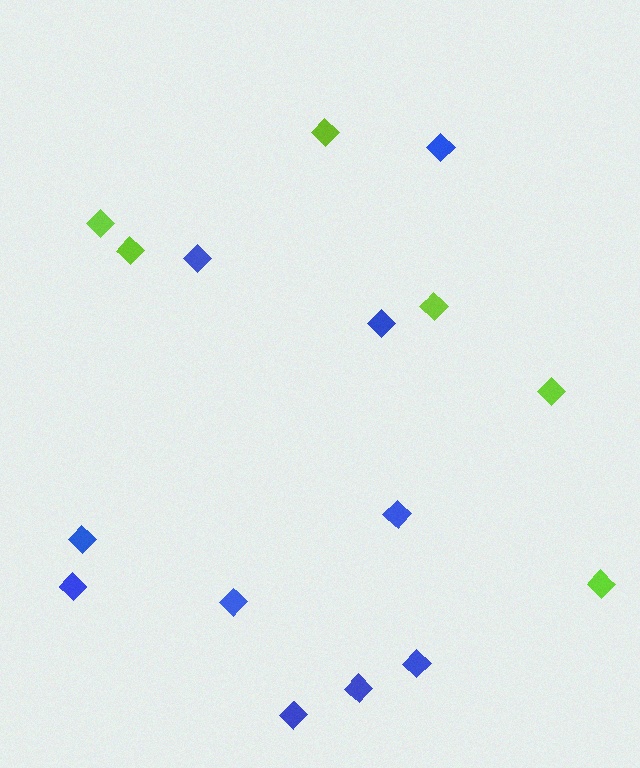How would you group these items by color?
There are 2 groups: one group of blue diamonds (10) and one group of lime diamonds (6).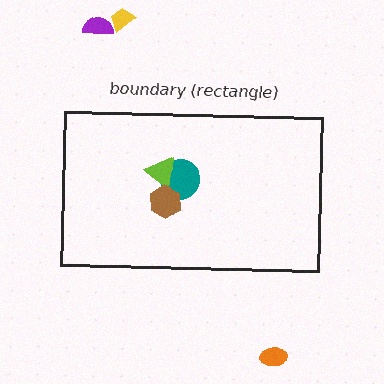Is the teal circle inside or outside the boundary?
Inside.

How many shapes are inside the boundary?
3 inside, 3 outside.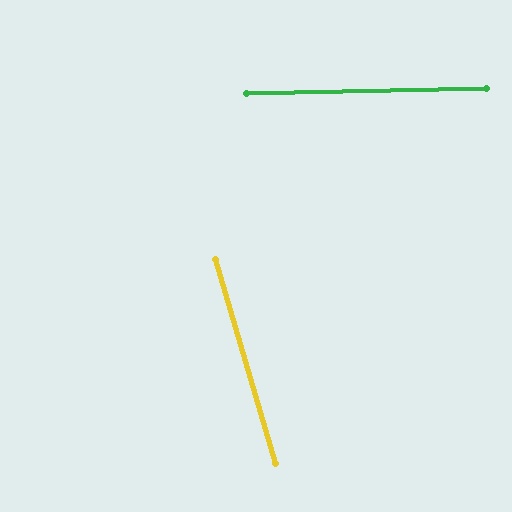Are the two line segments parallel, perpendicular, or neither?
Neither parallel nor perpendicular — they differ by about 75°.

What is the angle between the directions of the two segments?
Approximately 75 degrees.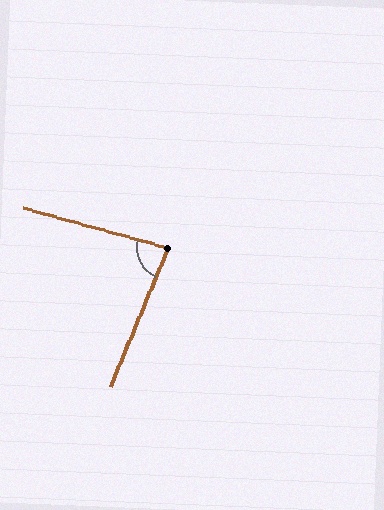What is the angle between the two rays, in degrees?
Approximately 83 degrees.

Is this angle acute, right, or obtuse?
It is acute.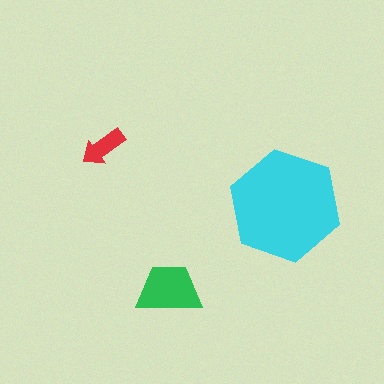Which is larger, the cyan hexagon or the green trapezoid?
The cyan hexagon.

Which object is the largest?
The cyan hexagon.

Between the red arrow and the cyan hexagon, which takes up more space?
The cyan hexagon.